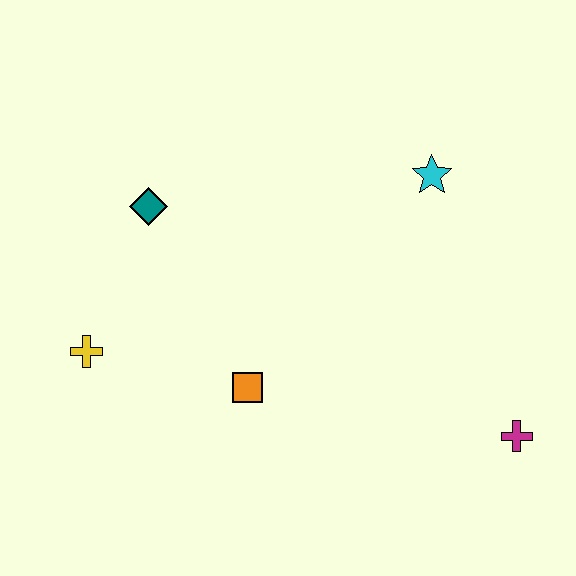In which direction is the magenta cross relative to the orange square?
The magenta cross is to the right of the orange square.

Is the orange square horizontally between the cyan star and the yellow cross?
Yes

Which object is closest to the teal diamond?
The yellow cross is closest to the teal diamond.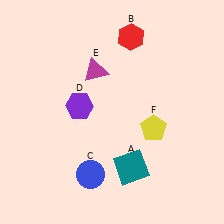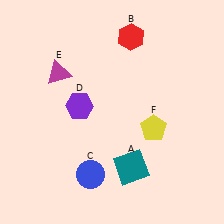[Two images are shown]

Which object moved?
The magenta triangle (E) moved left.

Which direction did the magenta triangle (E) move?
The magenta triangle (E) moved left.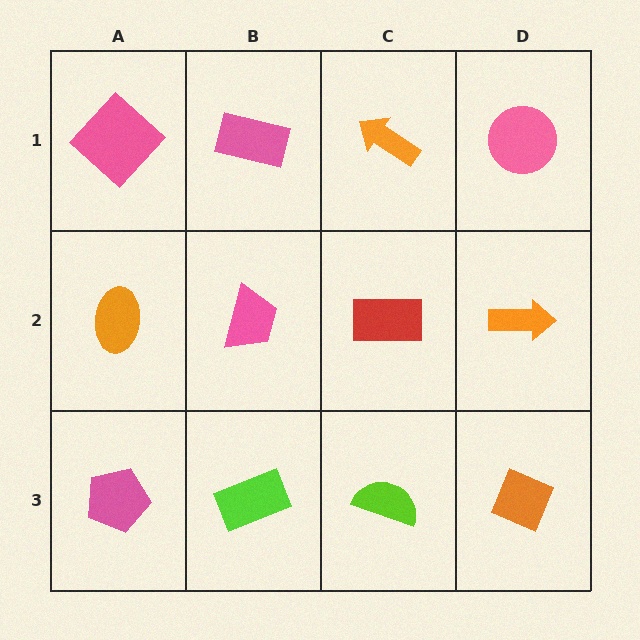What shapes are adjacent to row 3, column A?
An orange ellipse (row 2, column A), a lime rectangle (row 3, column B).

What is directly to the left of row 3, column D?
A lime semicircle.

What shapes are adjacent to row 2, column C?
An orange arrow (row 1, column C), a lime semicircle (row 3, column C), a pink trapezoid (row 2, column B), an orange arrow (row 2, column D).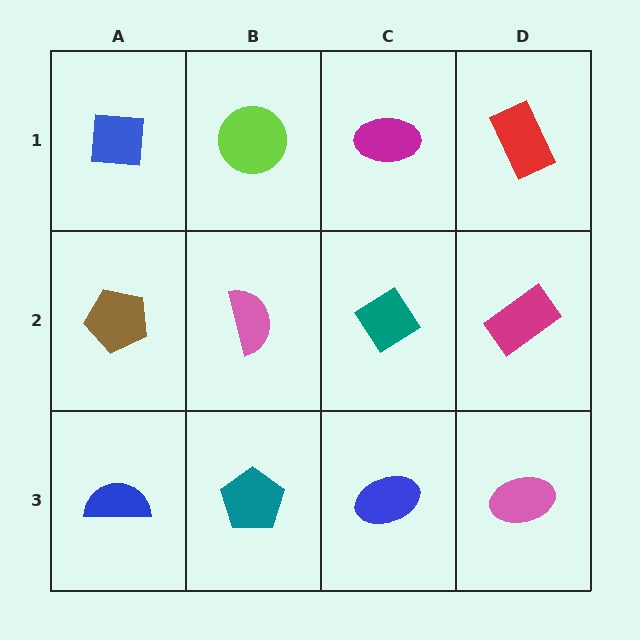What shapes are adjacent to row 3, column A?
A brown pentagon (row 2, column A), a teal pentagon (row 3, column B).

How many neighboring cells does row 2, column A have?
3.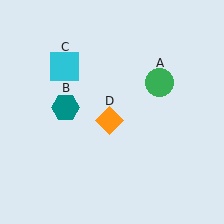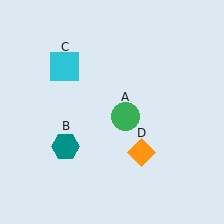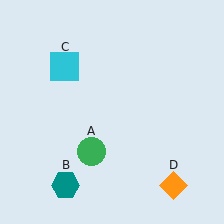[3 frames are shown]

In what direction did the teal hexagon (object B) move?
The teal hexagon (object B) moved down.